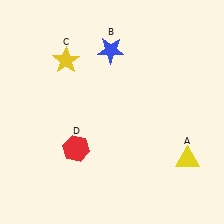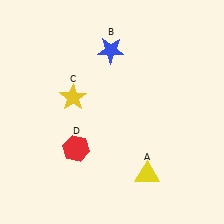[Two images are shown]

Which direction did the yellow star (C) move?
The yellow star (C) moved down.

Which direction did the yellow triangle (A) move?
The yellow triangle (A) moved left.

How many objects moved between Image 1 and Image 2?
2 objects moved between the two images.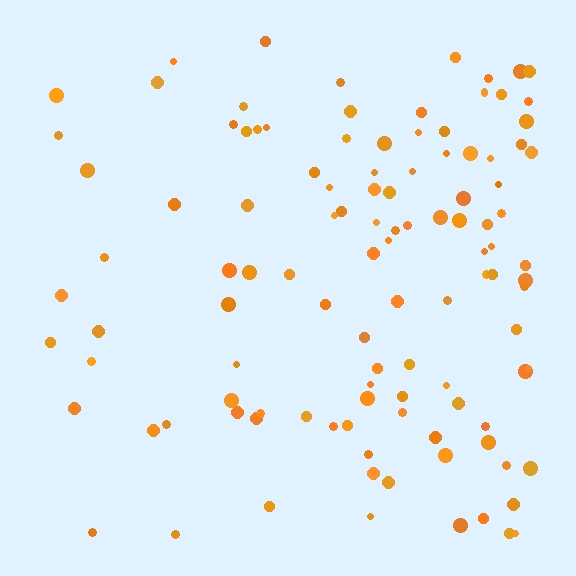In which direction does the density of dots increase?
From left to right, with the right side densest.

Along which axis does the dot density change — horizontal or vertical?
Horizontal.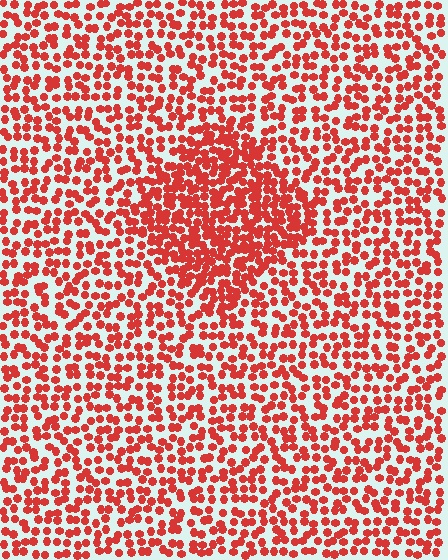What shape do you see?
I see a diamond.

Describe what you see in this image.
The image contains small red elements arranged at two different densities. A diamond-shaped region is visible where the elements are more densely packed than the surrounding area.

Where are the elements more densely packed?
The elements are more densely packed inside the diamond boundary.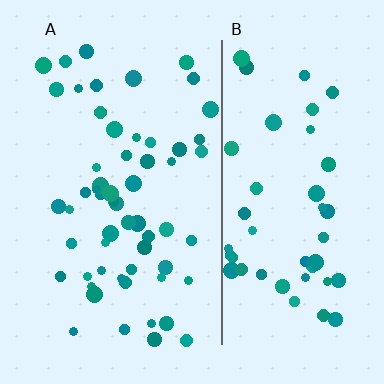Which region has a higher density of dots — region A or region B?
A (the left).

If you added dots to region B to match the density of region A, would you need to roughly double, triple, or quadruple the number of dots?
Approximately double.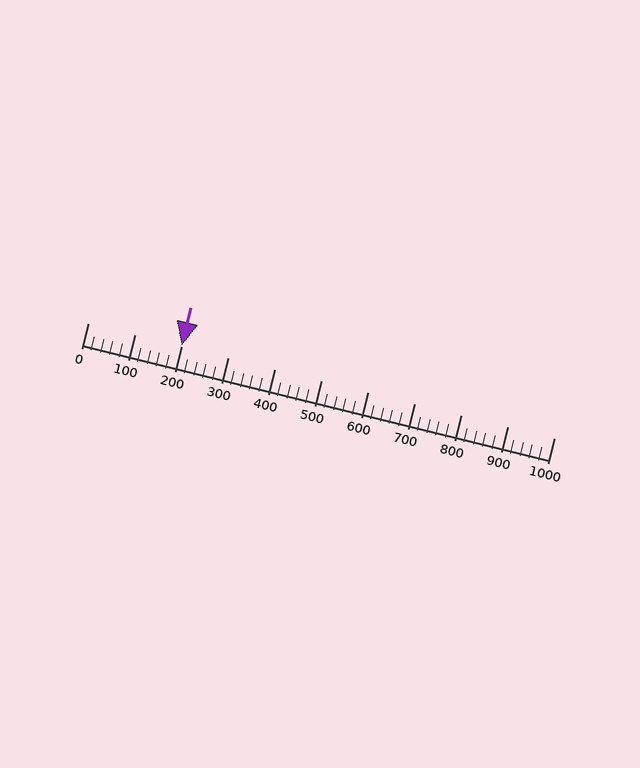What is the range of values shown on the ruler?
The ruler shows values from 0 to 1000.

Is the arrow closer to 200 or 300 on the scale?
The arrow is closer to 200.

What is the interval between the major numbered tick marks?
The major tick marks are spaced 100 units apart.